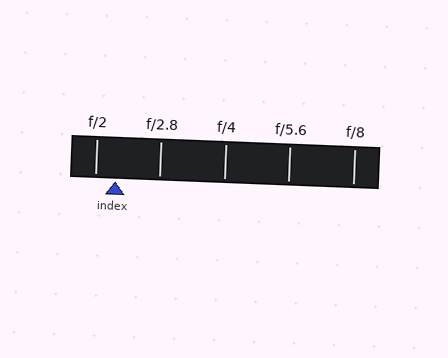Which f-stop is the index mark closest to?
The index mark is closest to f/2.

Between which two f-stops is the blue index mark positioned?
The index mark is between f/2 and f/2.8.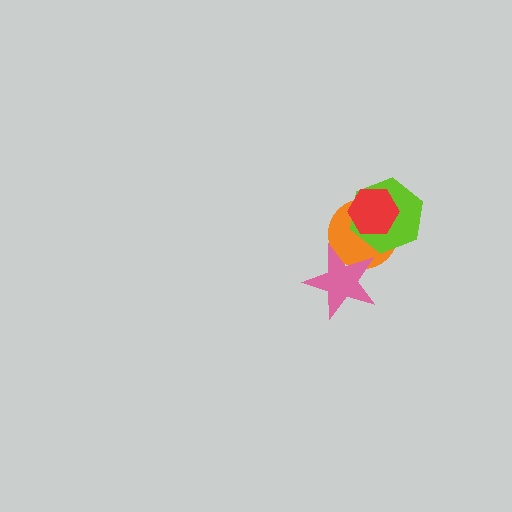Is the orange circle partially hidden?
Yes, it is partially covered by another shape.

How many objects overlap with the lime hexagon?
2 objects overlap with the lime hexagon.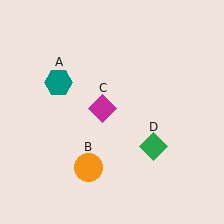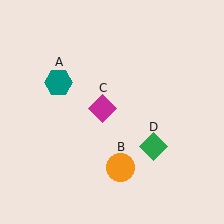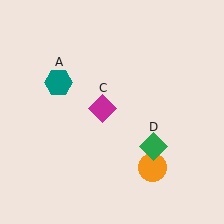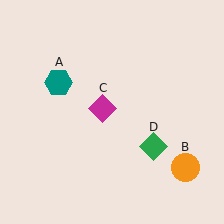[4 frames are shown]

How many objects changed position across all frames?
1 object changed position: orange circle (object B).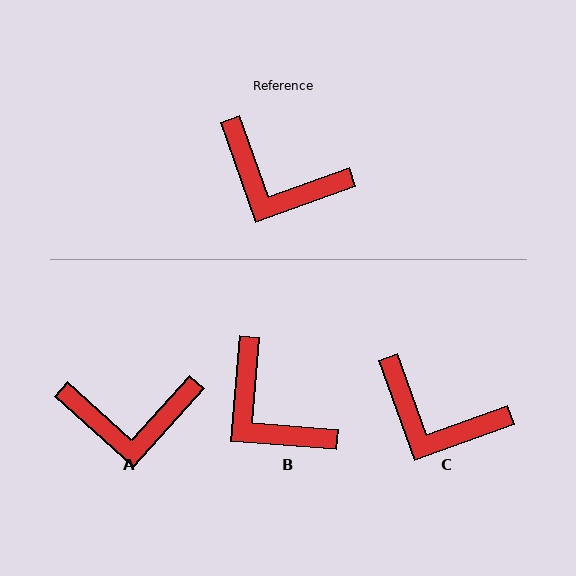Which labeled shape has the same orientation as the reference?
C.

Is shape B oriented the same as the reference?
No, it is off by about 24 degrees.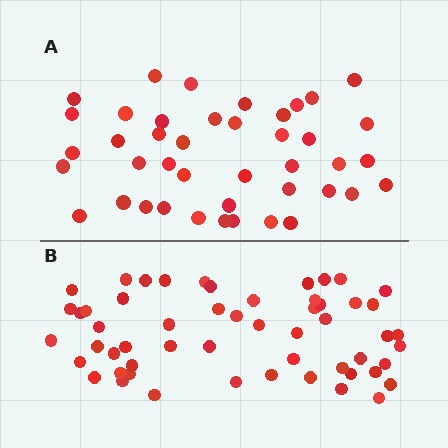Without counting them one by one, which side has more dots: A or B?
Region B (the bottom region) has more dots.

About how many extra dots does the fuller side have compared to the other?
Region B has approximately 15 more dots than region A.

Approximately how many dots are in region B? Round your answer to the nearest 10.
About 60 dots. (The exact count is 55, which rounds to 60.)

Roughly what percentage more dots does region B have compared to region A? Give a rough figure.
About 30% more.